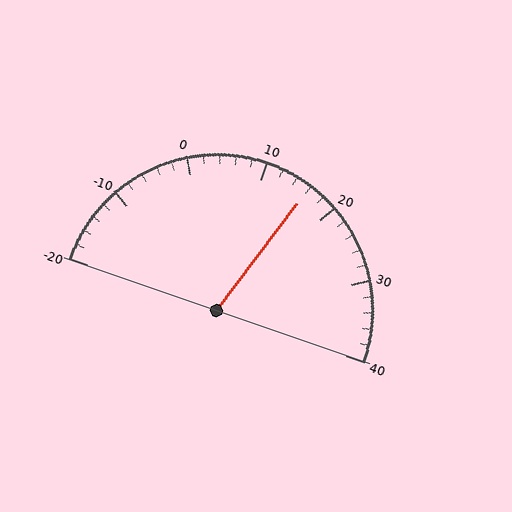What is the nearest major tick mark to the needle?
The nearest major tick mark is 20.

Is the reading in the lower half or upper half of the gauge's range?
The reading is in the upper half of the range (-20 to 40).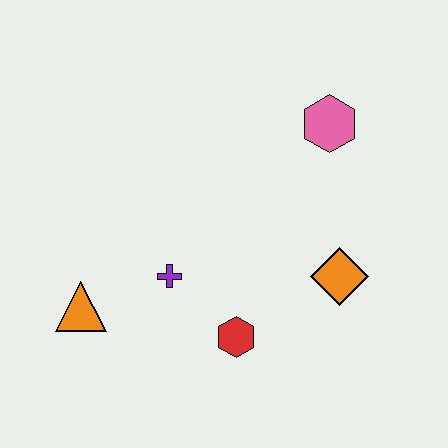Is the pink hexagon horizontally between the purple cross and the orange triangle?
No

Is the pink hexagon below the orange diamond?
No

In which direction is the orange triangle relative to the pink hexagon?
The orange triangle is to the left of the pink hexagon.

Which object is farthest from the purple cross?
The pink hexagon is farthest from the purple cross.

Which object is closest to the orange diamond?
The red hexagon is closest to the orange diamond.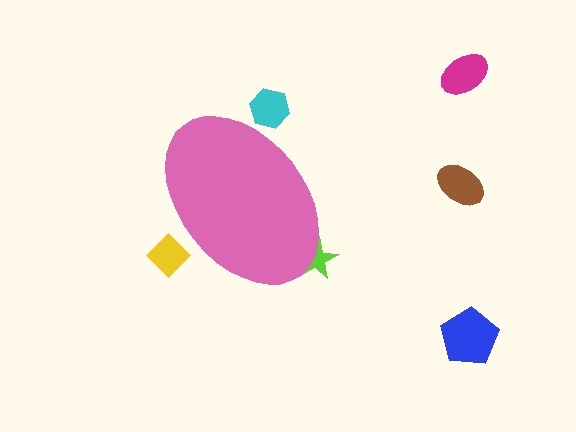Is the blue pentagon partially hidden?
No, the blue pentagon is fully visible.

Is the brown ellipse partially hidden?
No, the brown ellipse is fully visible.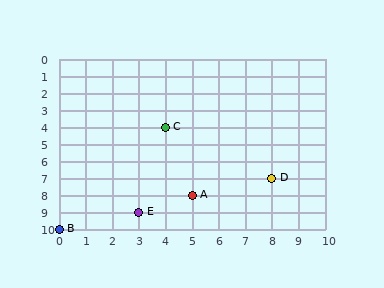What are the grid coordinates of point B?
Point B is at grid coordinates (0, 10).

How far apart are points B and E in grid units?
Points B and E are 3 columns and 1 row apart (about 3.2 grid units diagonally).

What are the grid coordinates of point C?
Point C is at grid coordinates (4, 4).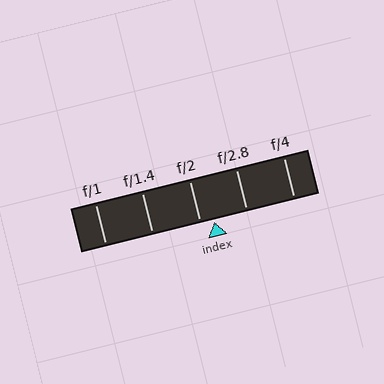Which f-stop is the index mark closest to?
The index mark is closest to f/2.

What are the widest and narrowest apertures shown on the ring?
The widest aperture shown is f/1 and the narrowest is f/4.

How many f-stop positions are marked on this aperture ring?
There are 5 f-stop positions marked.